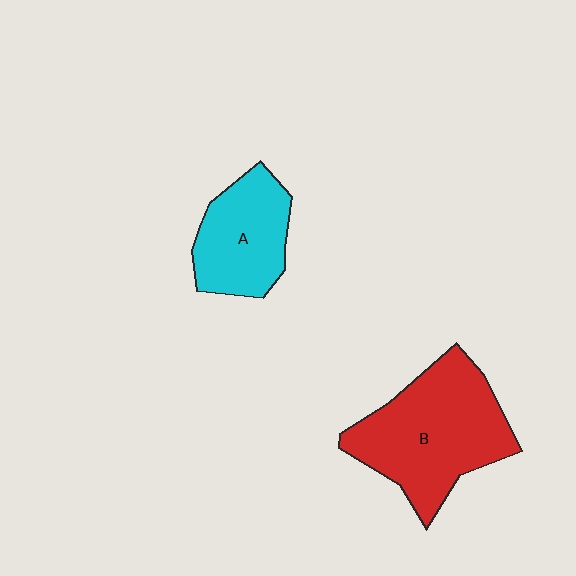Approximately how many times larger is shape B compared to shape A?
Approximately 1.6 times.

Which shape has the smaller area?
Shape A (cyan).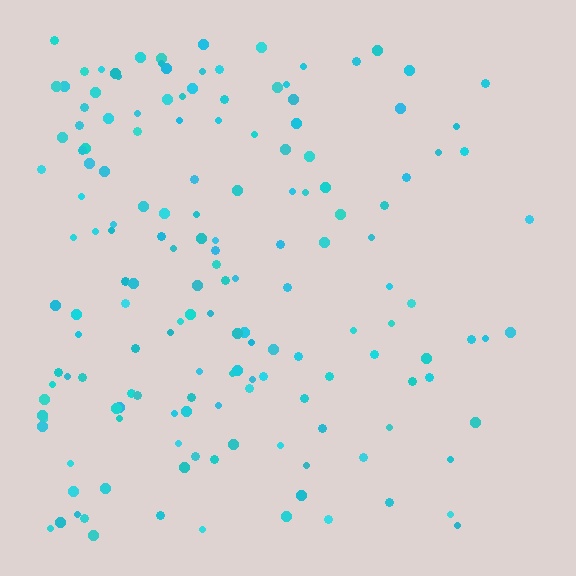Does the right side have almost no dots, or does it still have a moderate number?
Still a moderate number, just noticeably fewer than the left.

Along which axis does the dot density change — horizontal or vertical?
Horizontal.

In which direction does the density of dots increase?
From right to left, with the left side densest.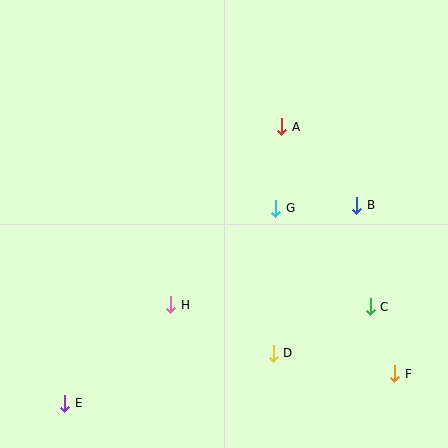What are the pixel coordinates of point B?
Point B is at (357, 205).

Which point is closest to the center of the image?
Point G at (276, 208) is closest to the center.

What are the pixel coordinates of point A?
Point A is at (282, 127).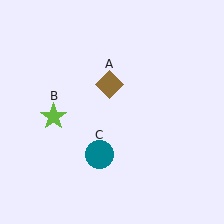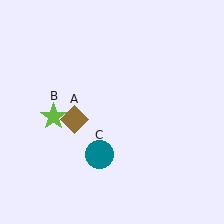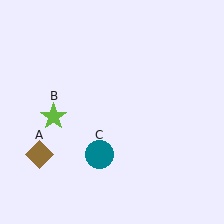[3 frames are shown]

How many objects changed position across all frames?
1 object changed position: brown diamond (object A).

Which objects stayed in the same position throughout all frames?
Lime star (object B) and teal circle (object C) remained stationary.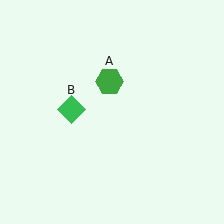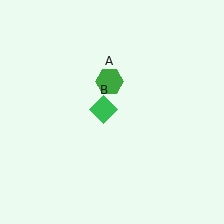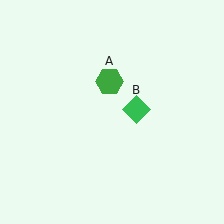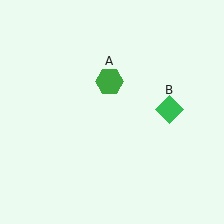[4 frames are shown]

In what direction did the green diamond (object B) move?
The green diamond (object B) moved right.